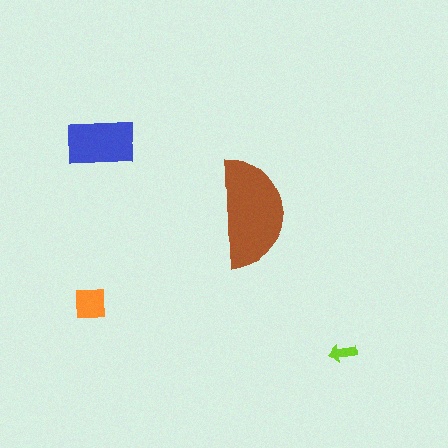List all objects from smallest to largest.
The lime arrow, the orange square, the blue rectangle, the brown semicircle.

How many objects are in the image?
There are 4 objects in the image.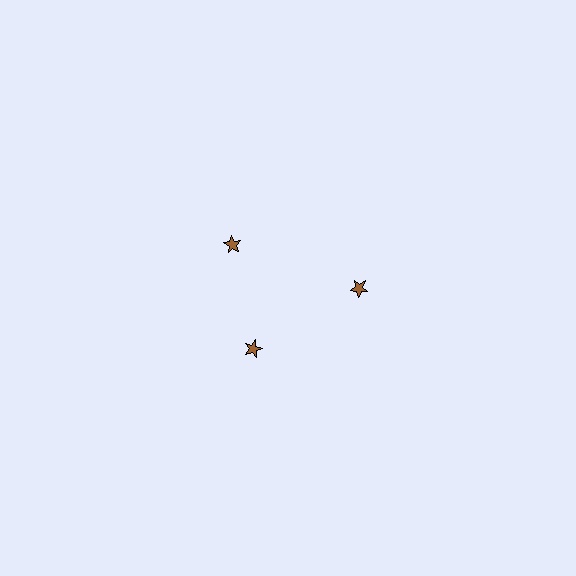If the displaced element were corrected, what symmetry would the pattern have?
It would have 3-fold rotational symmetry — the pattern would map onto itself every 120 degrees.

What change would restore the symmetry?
The symmetry would be restored by rotating it back into even spacing with its neighbors so that all 3 stars sit at equal angles and equal distance from the center.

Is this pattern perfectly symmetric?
No. The 3 brown stars are arranged in a ring, but one element near the 11 o'clock position is rotated out of alignment along the ring, breaking the 3-fold rotational symmetry.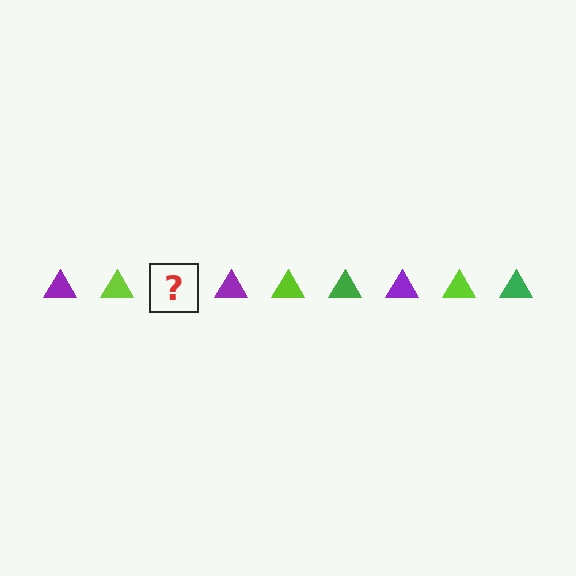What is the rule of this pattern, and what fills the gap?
The rule is that the pattern cycles through purple, lime, green triangles. The gap should be filled with a green triangle.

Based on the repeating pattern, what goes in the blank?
The blank should be a green triangle.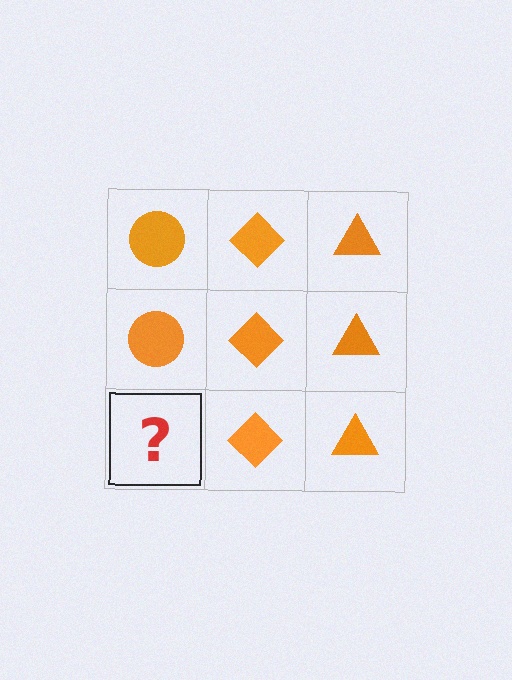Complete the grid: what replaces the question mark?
The question mark should be replaced with an orange circle.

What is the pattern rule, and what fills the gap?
The rule is that each column has a consistent shape. The gap should be filled with an orange circle.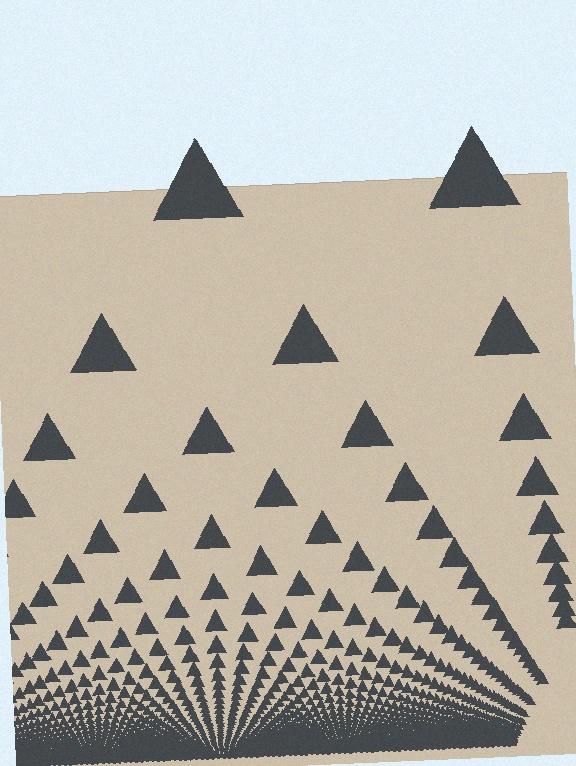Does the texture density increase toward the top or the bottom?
Density increases toward the bottom.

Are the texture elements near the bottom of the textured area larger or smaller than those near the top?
Smaller. The gradient is inverted — elements near the bottom are smaller and denser.